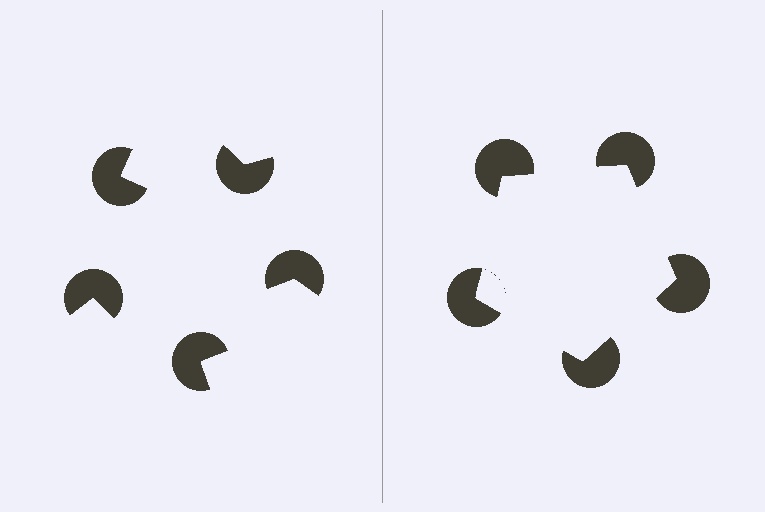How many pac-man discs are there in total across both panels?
10 — 5 on each side.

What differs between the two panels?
The pac-man discs are positioned identically on both sides; only the wedge orientations differ. On the right they align to a pentagon; on the left they are misaligned.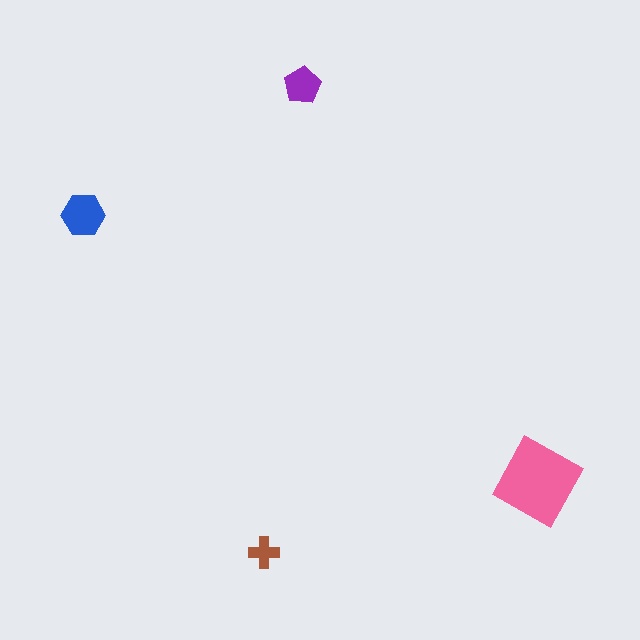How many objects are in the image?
There are 4 objects in the image.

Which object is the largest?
The pink square.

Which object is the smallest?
The brown cross.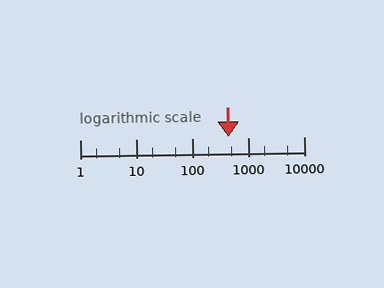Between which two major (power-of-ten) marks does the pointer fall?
The pointer is between 100 and 1000.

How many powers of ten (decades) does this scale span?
The scale spans 4 decades, from 1 to 10000.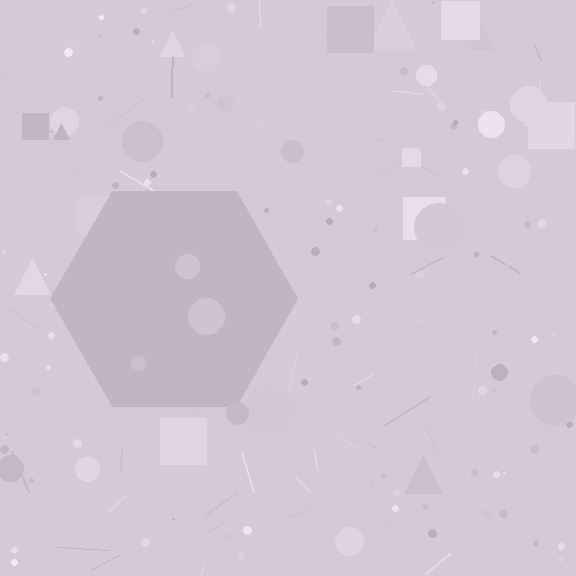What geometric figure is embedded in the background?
A hexagon is embedded in the background.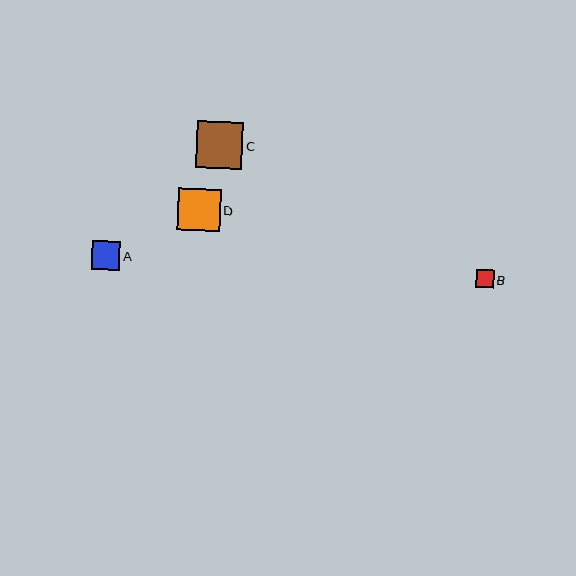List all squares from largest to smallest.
From largest to smallest: C, D, A, B.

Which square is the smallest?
Square B is the smallest with a size of approximately 18 pixels.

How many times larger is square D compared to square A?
Square D is approximately 1.5 times the size of square A.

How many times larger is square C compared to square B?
Square C is approximately 2.6 times the size of square B.